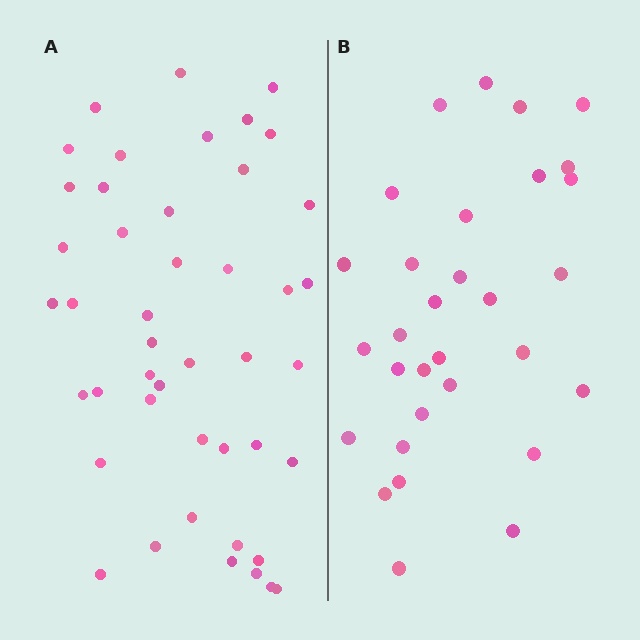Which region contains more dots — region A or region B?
Region A (the left region) has more dots.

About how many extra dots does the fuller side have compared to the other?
Region A has approximately 15 more dots than region B.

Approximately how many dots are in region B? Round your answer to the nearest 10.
About 30 dots. (The exact count is 31, which rounds to 30.)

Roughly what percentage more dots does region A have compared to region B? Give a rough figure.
About 45% more.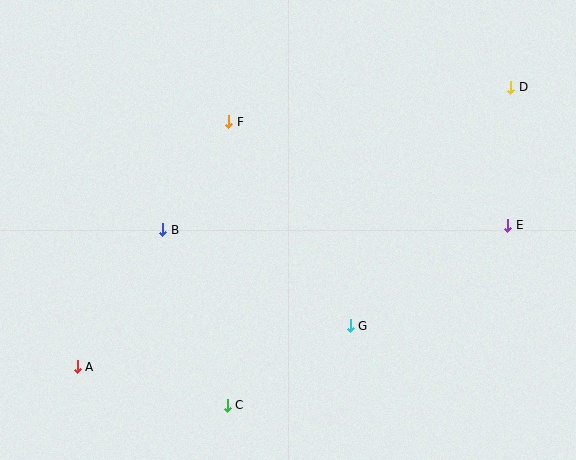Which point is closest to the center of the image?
Point G at (350, 326) is closest to the center.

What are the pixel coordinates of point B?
Point B is at (162, 230).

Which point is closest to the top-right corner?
Point D is closest to the top-right corner.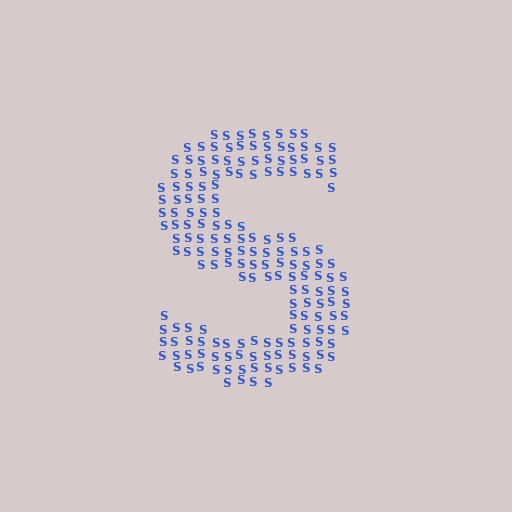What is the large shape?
The large shape is the letter S.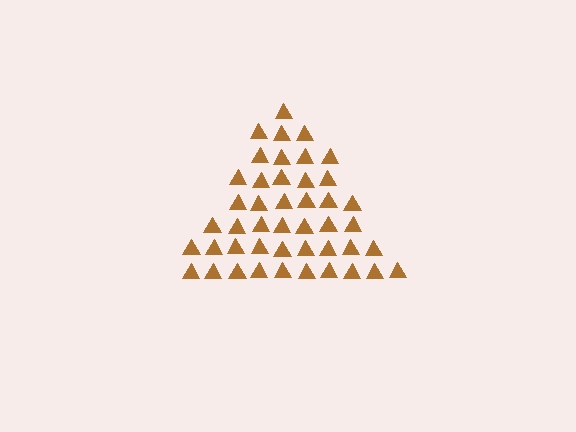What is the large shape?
The large shape is a triangle.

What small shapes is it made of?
It is made of small triangles.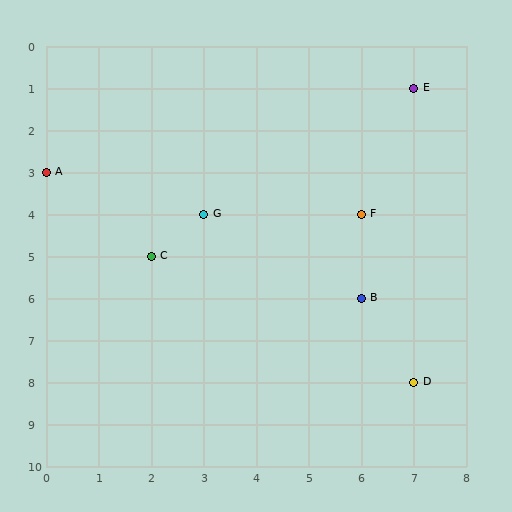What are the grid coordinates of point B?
Point B is at grid coordinates (6, 6).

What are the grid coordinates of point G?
Point G is at grid coordinates (3, 4).